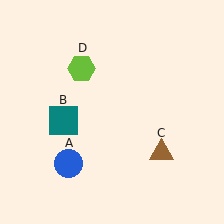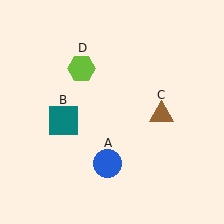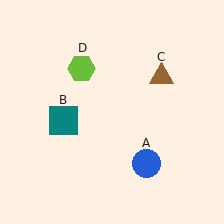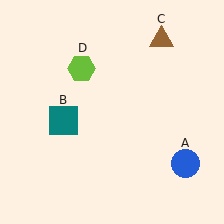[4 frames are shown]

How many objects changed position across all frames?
2 objects changed position: blue circle (object A), brown triangle (object C).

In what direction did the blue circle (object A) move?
The blue circle (object A) moved right.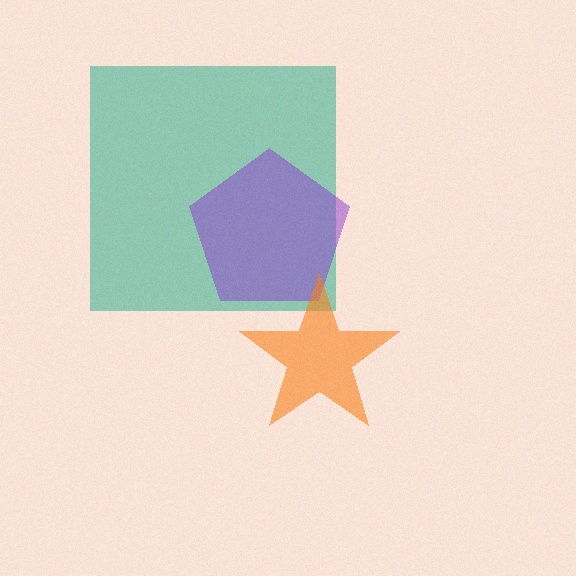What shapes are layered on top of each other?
The layered shapes are: a teal square, a purple pentagon, an orange star.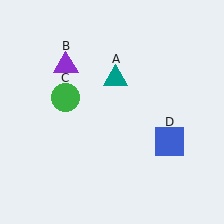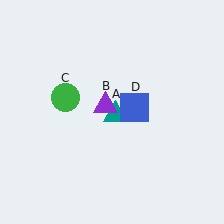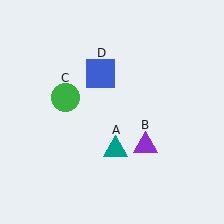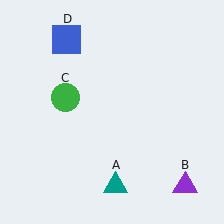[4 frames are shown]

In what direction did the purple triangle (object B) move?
The purple triangle (object B) moved down and to the right.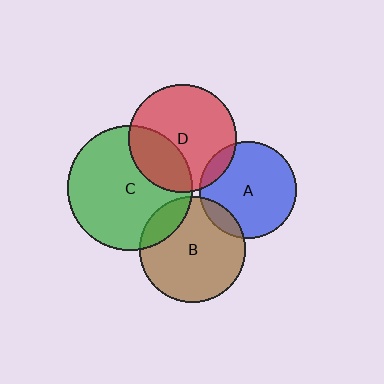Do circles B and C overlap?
Yes.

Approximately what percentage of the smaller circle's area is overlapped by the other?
Approximately 15%.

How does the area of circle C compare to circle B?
Approximately 1.4 times.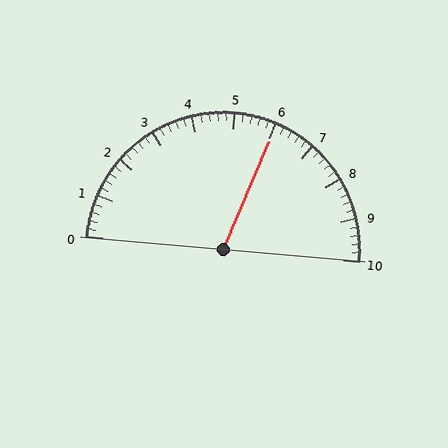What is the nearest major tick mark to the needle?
The nearest major tick mark is 6.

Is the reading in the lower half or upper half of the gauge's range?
The reading is in the upper half of the range (0 to 10).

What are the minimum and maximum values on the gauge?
The gauge ranges from 0 to 10.